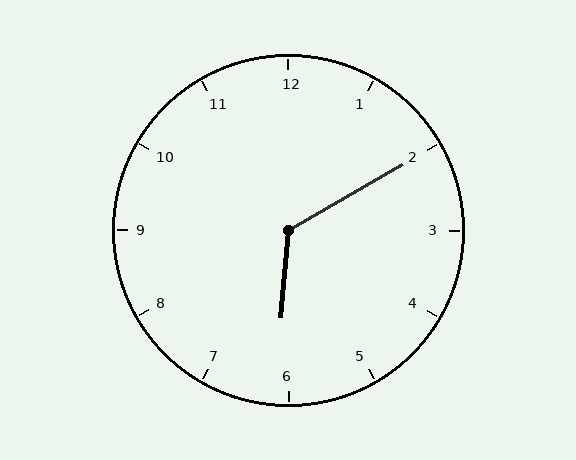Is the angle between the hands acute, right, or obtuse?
It is obtuse.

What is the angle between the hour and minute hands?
Approximately 125 degrees.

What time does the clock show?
6:10.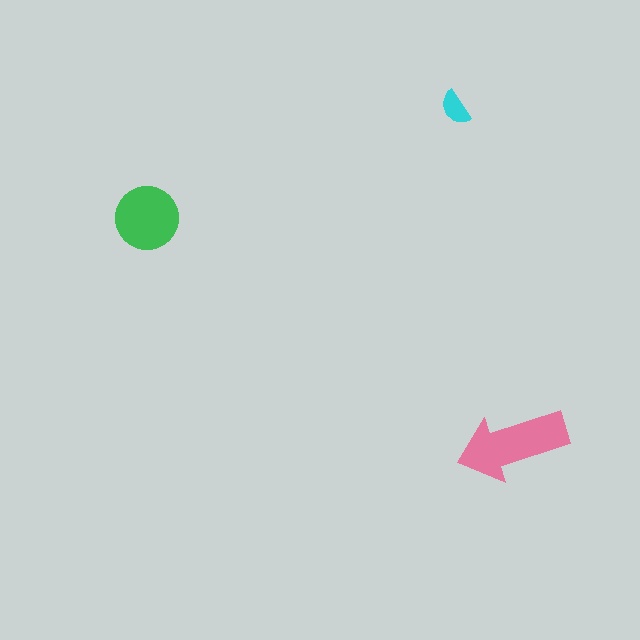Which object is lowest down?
The pink arrow is bottommost.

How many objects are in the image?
There are 3 objects in the image.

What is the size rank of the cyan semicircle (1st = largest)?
3rd.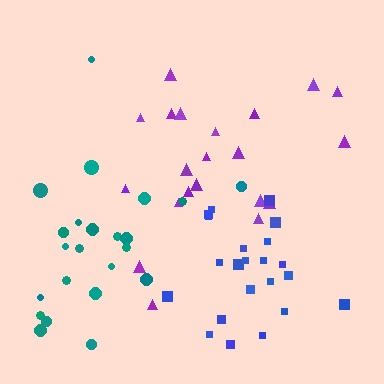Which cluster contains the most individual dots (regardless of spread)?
Teal (23).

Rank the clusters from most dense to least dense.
blue, purple, teal.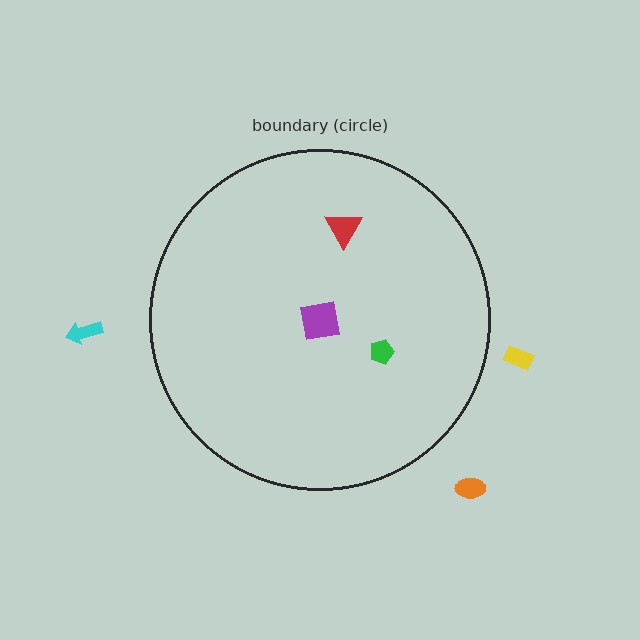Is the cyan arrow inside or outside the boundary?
Outside.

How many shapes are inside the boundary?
3 inside, 3 outside.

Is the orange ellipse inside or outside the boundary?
Outside.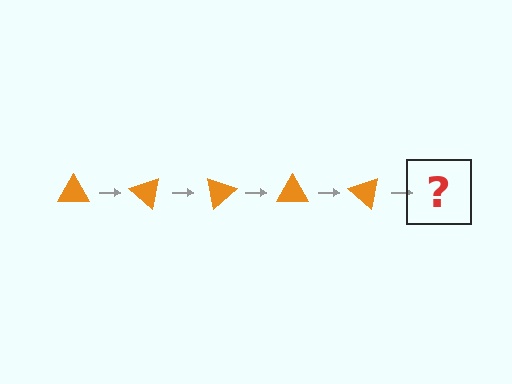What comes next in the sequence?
The next element should be an orange triangle rotated 200 degrees.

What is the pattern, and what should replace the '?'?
The pattern is that the triangle rotates 40 degrees each step. The '?' should be an orange triangle rotated 200 degrees.